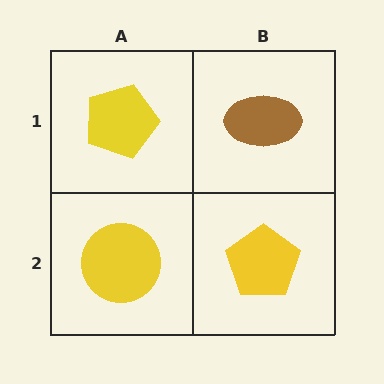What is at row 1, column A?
A yellow pentagon.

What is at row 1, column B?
A brown ellipse.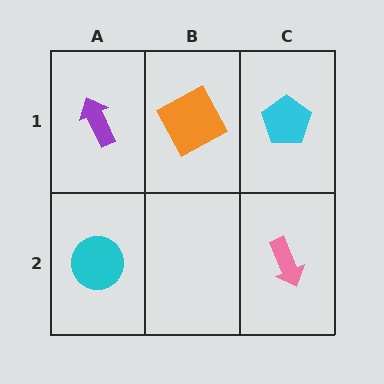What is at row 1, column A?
A purple arrow.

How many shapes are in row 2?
2 shapes.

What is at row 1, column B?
An orange square.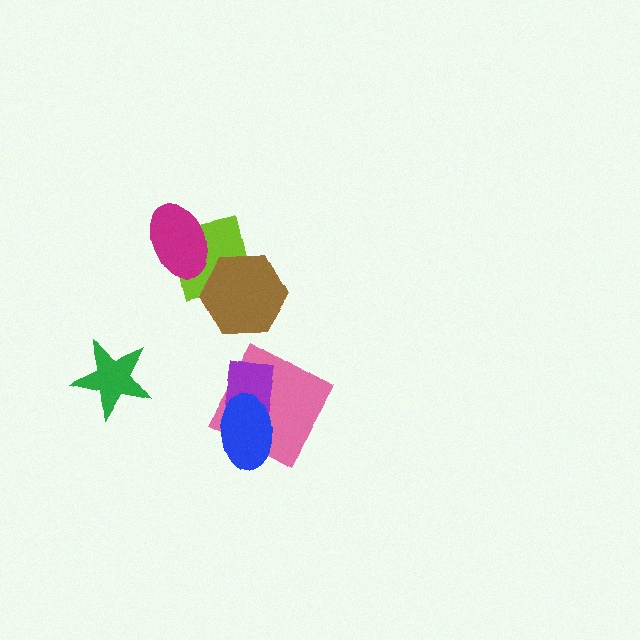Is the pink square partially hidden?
Yes, it is partially covered by another shape.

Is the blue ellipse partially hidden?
No, no other shape covers it.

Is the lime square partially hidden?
Yes, it is partially covered by another shape.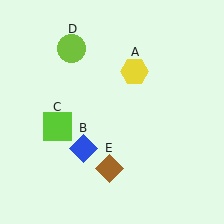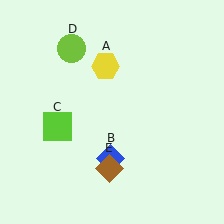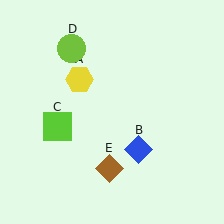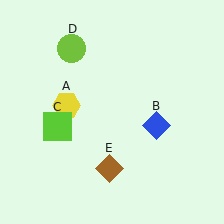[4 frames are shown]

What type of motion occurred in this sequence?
The yellow hexagon (object A), blue diamond (object B) rotated counterclockwise around the center of the scene.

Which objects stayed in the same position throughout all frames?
Lime square (object C) and lime circle (object D) and brown diamond (object E) remained stationary.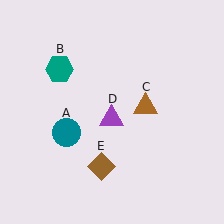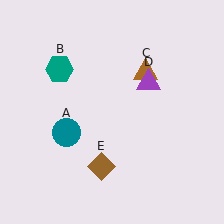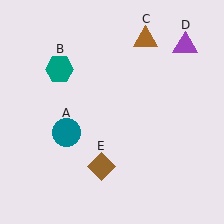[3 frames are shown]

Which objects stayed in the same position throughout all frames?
Teal circle (object A) and teal hexagon (object B) and brown diamond (object E) remained stationary.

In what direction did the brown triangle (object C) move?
The brown triangle (object C) moved up.